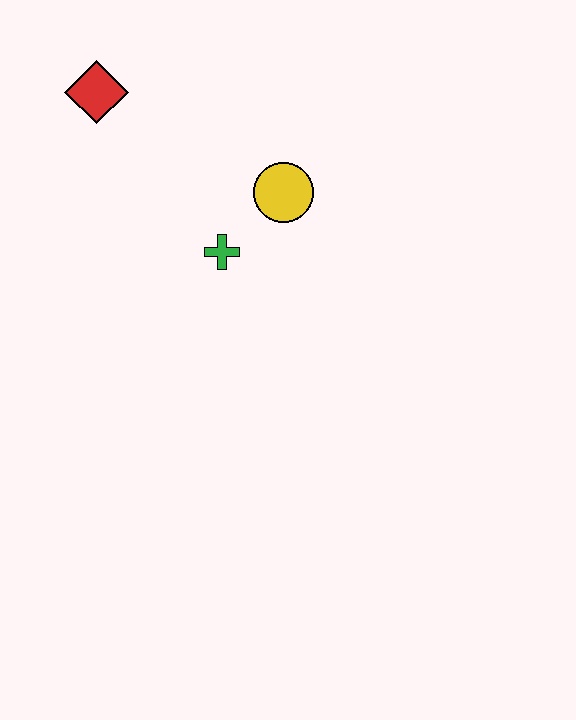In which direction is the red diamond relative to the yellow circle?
The red diamond is to the left of the yellow circle.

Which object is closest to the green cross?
The yellow circle is closest to the green cross.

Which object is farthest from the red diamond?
The yellow circle is farthest from the red diamond.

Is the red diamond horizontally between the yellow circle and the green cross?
No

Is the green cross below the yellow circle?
Yes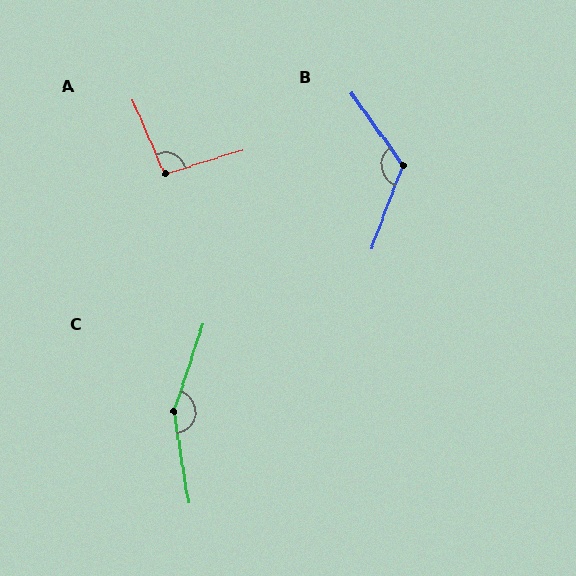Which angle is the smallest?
A, at approximately 96 degrees.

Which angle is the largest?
C, at approximately 152 degrees.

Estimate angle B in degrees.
Approximately 124 degrees.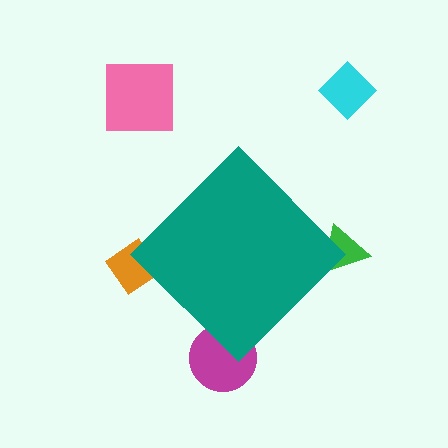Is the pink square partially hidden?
No, the pink square is fully visible.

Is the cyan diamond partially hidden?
No, the cyan diamond is fully visible.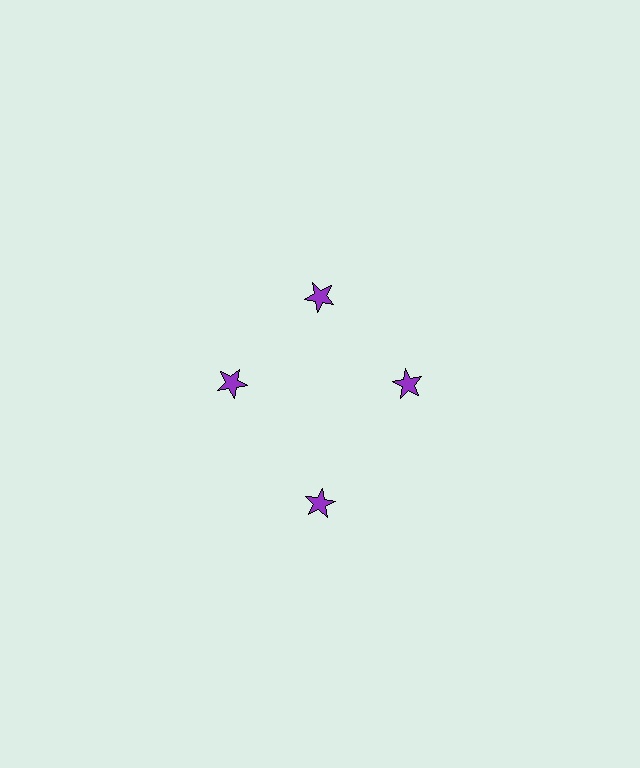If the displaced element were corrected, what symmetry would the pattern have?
It would have 4-fold rotational symmetry — the pattern would map onto itself every 90 degrees.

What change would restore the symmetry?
The symmetry would be restored by moving it inward, back onto the ring so that all 4 stars sit at equal angles and equal distance from the center.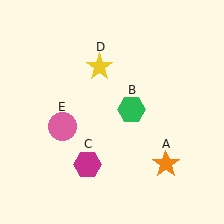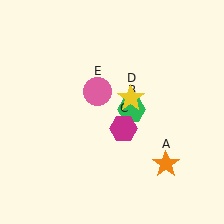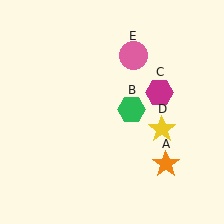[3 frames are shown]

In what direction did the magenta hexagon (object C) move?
The magenta hexagon (object C) moved up and to the right.